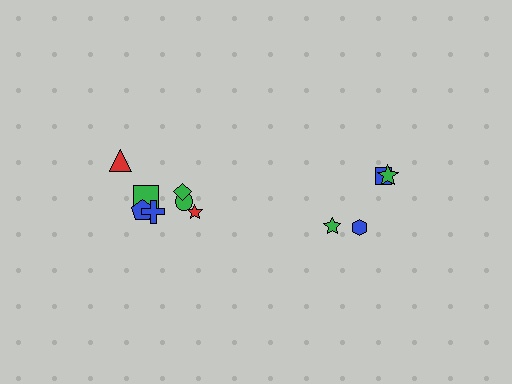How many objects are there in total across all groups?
There are 11 objects.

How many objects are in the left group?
There are 7 objects.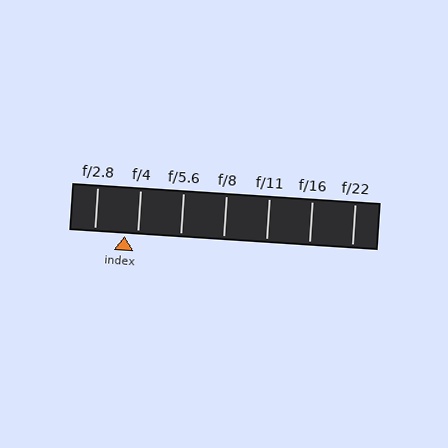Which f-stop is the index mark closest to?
The index mark is closest to f/4.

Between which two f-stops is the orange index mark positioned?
The index mark is between f/2.8 and f/4.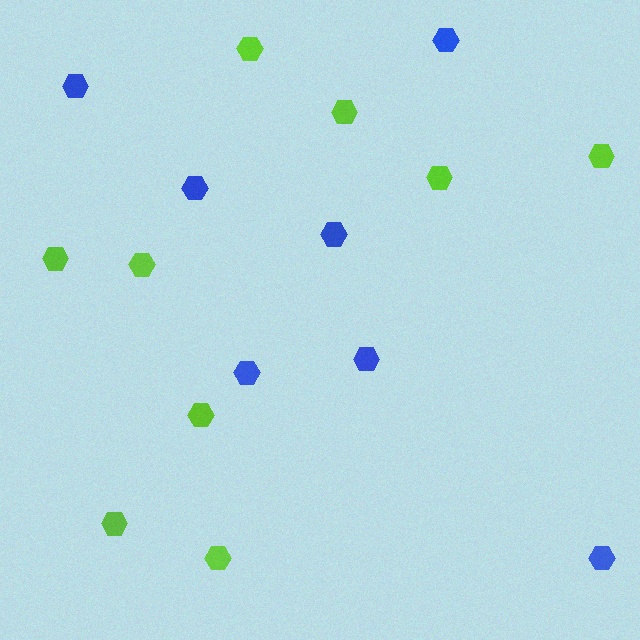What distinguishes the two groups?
There are 2 groups: one group of blue hexagons (7) and one group of lime hexagons (9).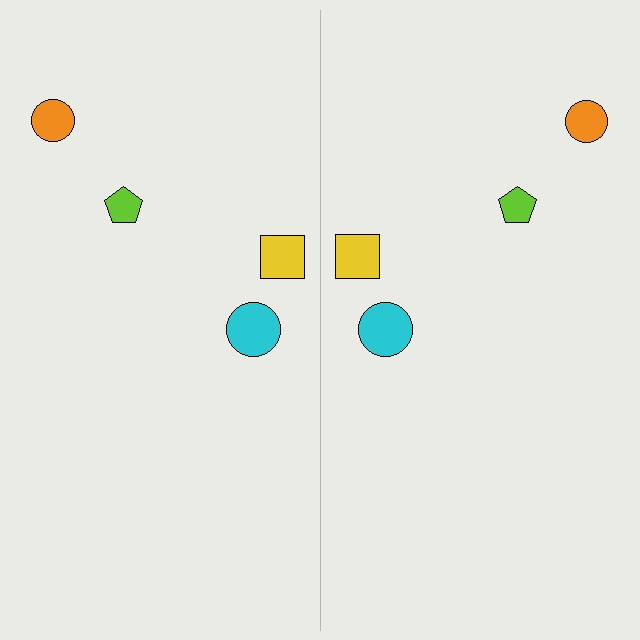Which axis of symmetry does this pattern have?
The pattern has a vertical axis of symmetry running through the center of the image.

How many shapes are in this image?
There are 8 shapes in this image.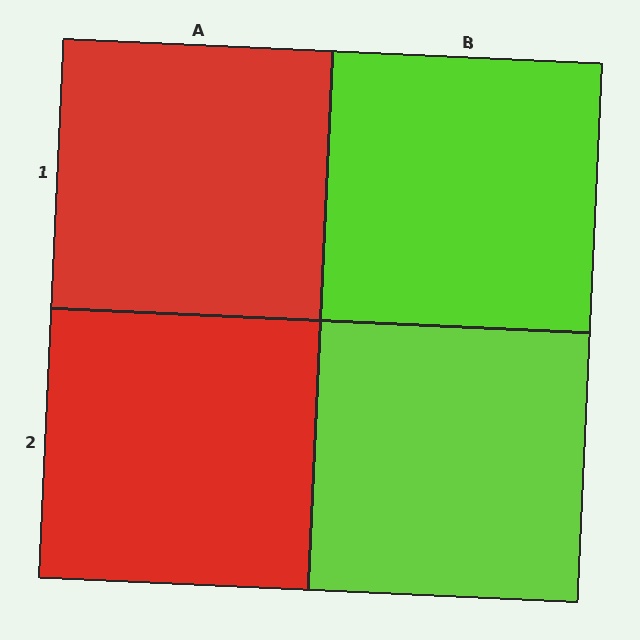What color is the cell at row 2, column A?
Red.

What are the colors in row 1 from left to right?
Red, lime.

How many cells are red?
2 cells are red.